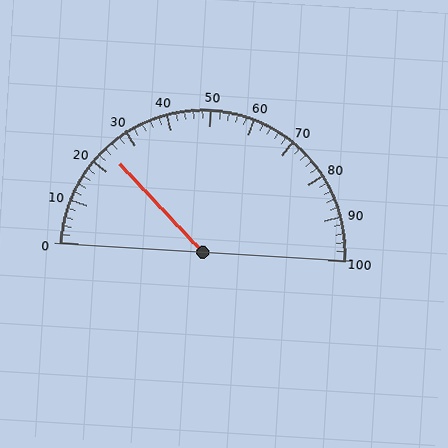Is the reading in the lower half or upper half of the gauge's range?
The reading is in the lower half of the range (0 to 100).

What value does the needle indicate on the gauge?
The needle indicates approximately 24.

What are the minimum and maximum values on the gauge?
The gauge ranges from 0 to 100.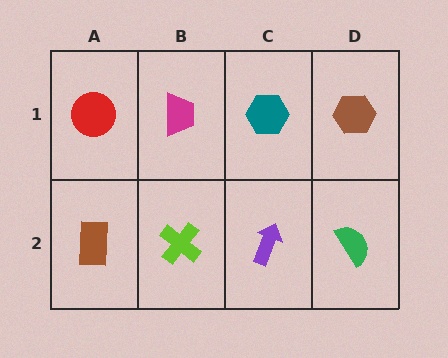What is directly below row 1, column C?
A purple arrow.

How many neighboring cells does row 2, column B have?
3.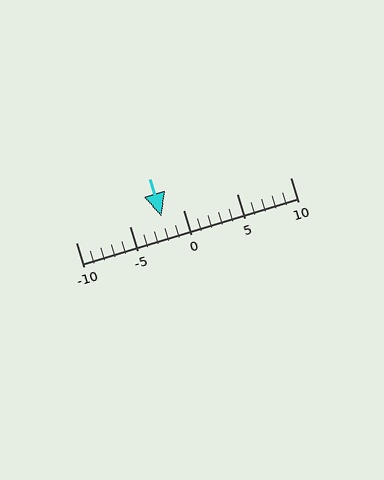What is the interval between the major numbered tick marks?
The major tick marks are spaced 5 units apart.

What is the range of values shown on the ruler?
The ruler shows values from -10 to 10.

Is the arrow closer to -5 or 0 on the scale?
The arrow is closer to 0.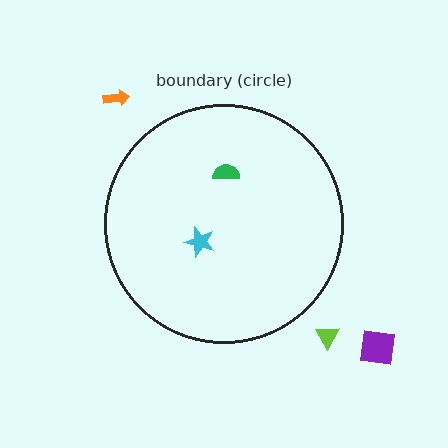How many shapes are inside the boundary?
2 inside, 3 outside.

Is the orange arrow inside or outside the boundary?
Outside.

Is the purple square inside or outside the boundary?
Outside.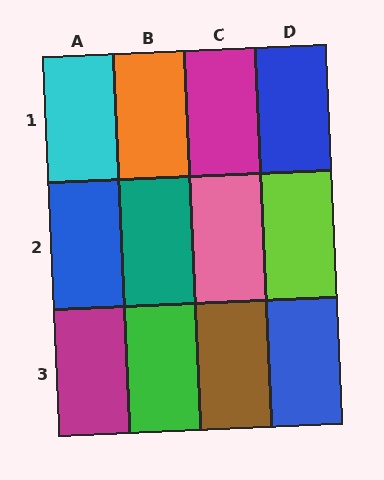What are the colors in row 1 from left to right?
Cyan, orange, magenta, blue.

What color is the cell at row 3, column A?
Magenta.